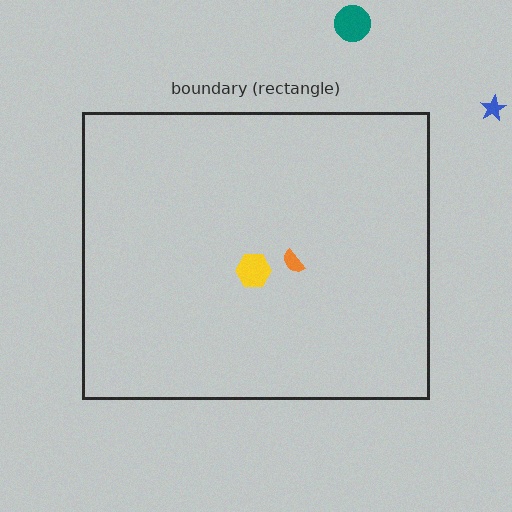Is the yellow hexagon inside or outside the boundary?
Inside.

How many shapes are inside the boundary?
2 inside, 2 outside.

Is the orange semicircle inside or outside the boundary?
Inside.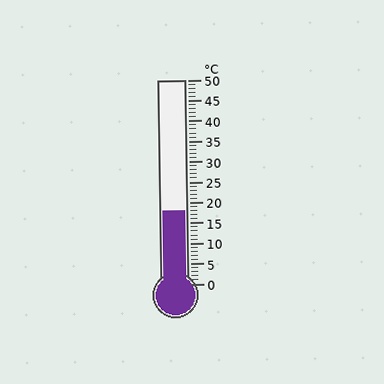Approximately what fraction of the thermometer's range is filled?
The thermometer is filled to approximately 35% of its range.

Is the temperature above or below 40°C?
The temperature is below 40°C.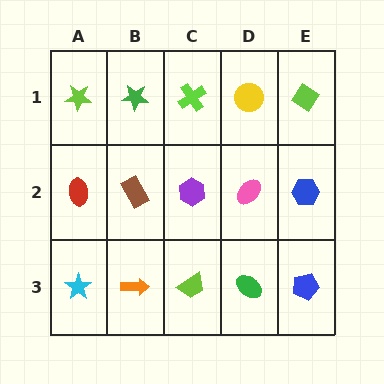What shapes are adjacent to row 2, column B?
A green star (row 1, column B), an orange arrow (row 3, column B), a red ellipse (row 2, column A), a purple hexagon (row 2, column C).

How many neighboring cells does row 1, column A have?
2.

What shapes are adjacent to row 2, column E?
A lime diamond (row 1, column E), a blue pentagon (row 3, column E), a pink ellipse (row 2, column D).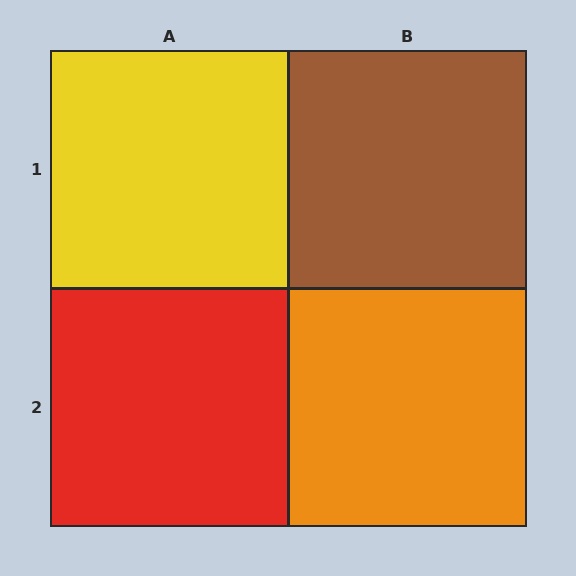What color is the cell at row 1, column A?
Yellow.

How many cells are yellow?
1 cell is yellow.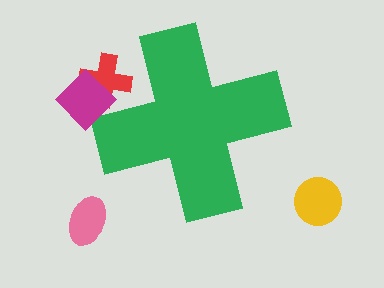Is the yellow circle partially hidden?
No, the yellow circle is fully visible.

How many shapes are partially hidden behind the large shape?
1 shape is partially hidden.